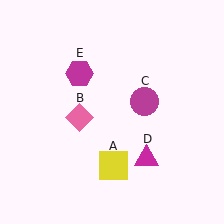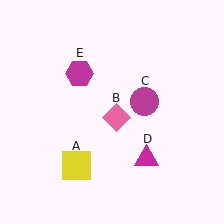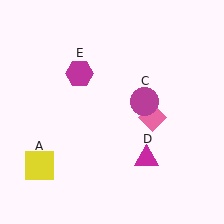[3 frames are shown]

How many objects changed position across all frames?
2 objects changed position: yellow square (object A), pink diamond (object B).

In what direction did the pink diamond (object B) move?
The pink diamond (object B) moved right.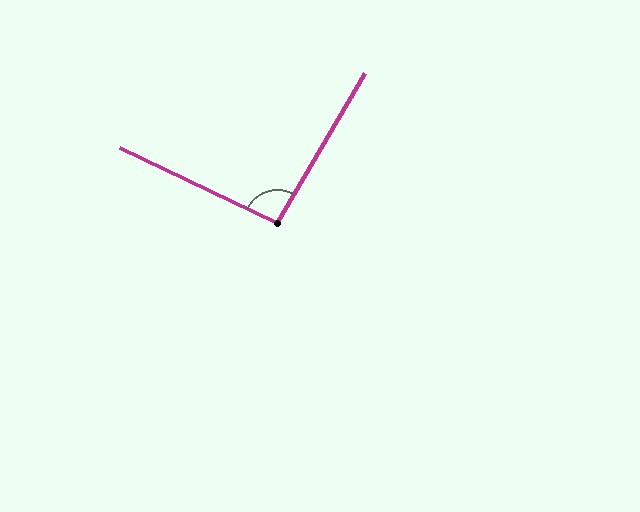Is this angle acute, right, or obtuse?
It is approximately a right angle.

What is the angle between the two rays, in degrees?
Approximately 95 degrees.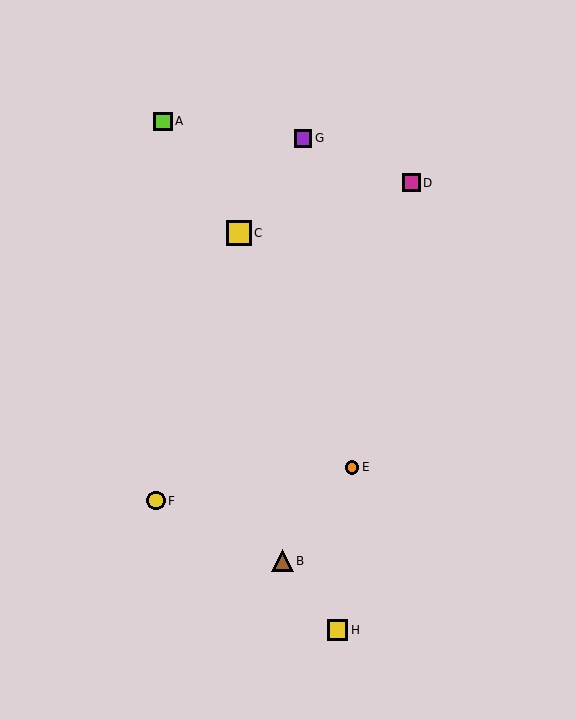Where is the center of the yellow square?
The center of the yellow square is at (239, 233).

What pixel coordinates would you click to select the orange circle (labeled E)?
Click at (352, 467) to select the orange circle E.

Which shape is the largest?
The yellow square (labeled C) is the largest.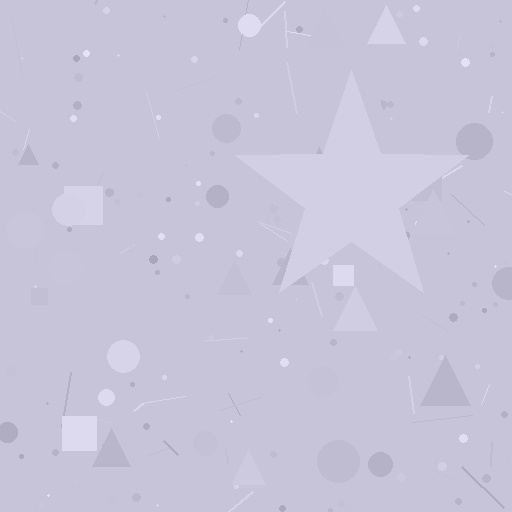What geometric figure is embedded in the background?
A star is embedded in the background.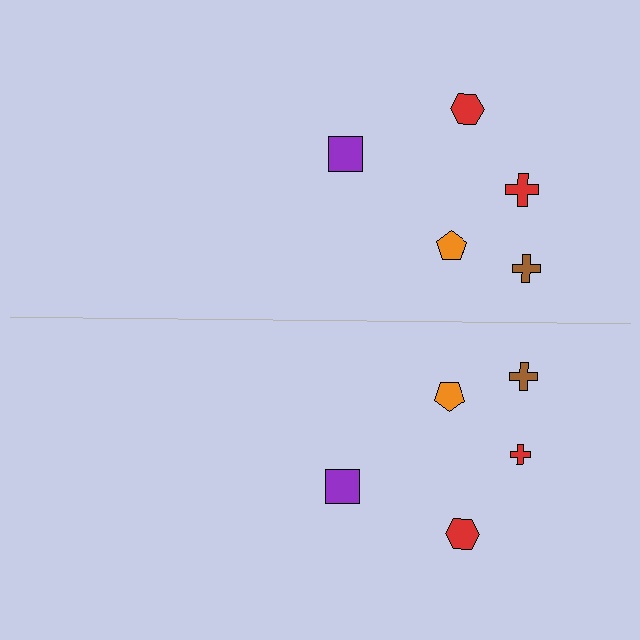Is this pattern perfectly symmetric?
No, the pattern is not perfectly symmetric. The red cross on the bottom side has a different size than its mirror counterpart.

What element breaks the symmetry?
The red cross on the bottom side has a different size than its mirror counterpart.